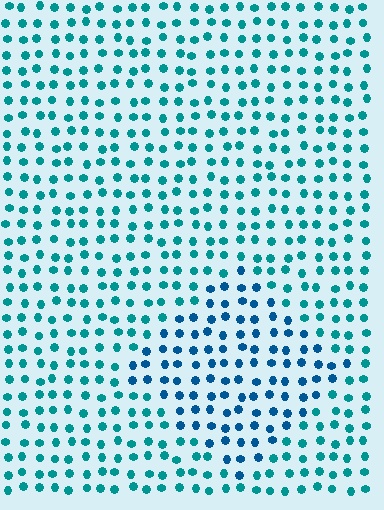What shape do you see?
I see a diamond.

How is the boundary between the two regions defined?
The boundary is defined purely by a slight shift in hue (about 27 degrees). Spacing, size, and orientation are identical on both sides.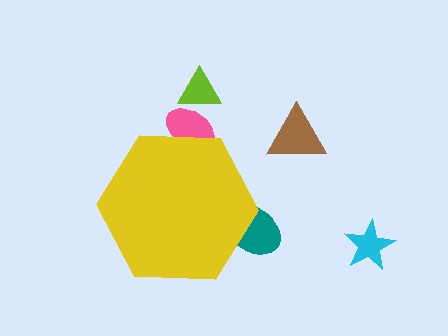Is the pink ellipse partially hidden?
Yes, the pink ellipse is partially hidden behind the yellow hexagon.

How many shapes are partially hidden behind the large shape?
2 shapes are partially hidden.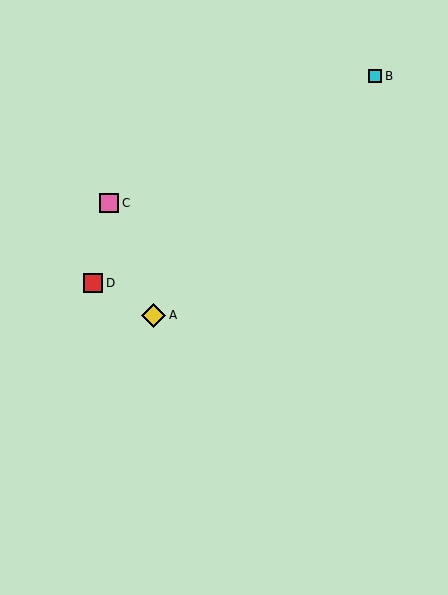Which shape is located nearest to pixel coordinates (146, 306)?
The yellow diamond (labeled A) at (154, 315) is nearest to that location.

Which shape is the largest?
The yellow diamond (labeled A) is the largest.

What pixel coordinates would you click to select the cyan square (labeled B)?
Click at (375, 76) to select the cyan square B.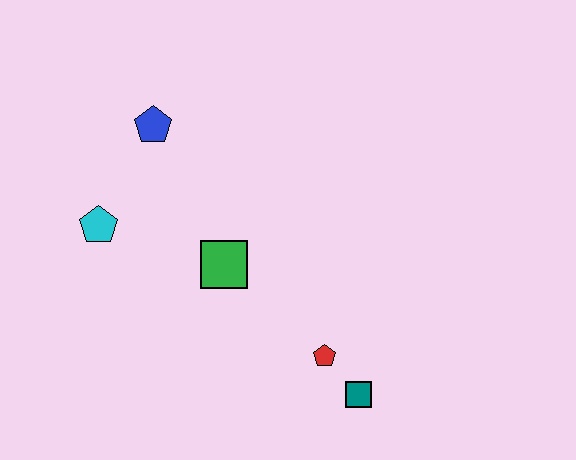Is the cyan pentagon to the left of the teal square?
Yes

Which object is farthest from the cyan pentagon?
The teal square is farthest from the cyan pentagon.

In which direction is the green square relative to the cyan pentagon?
The green square is to the right of the cyan pentagon.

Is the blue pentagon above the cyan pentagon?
Yes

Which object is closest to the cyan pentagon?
The blue pentagon is closest to the cyan pentagon.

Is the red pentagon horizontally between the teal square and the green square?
Yes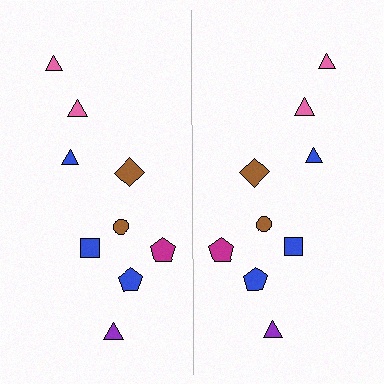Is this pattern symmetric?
Yes, this pattern has bilateral (reflection) symmetry.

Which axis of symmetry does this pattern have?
The pattern has a vertical axis of symmetry running through the center of the image.